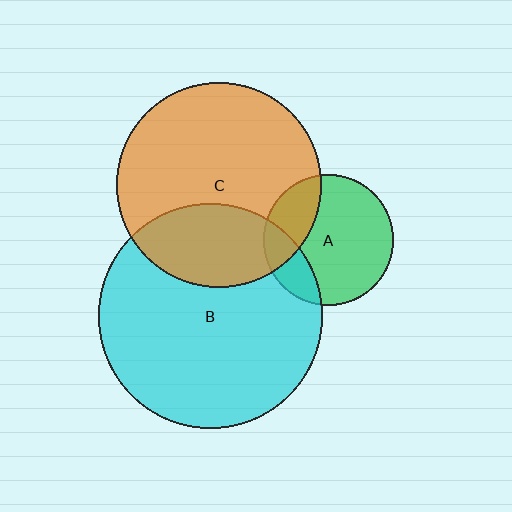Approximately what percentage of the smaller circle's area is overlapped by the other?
Approximately 25%.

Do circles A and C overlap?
Yes.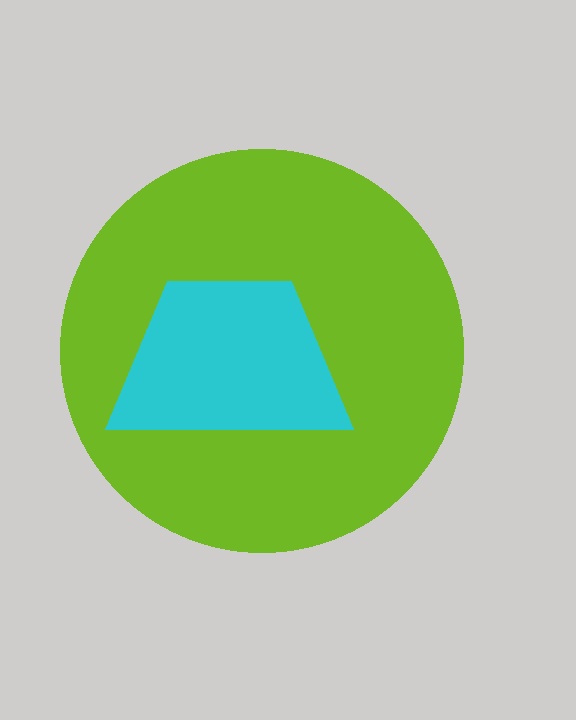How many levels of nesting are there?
2.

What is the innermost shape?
The cyan trapezoid.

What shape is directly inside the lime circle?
The cyan trapezoid.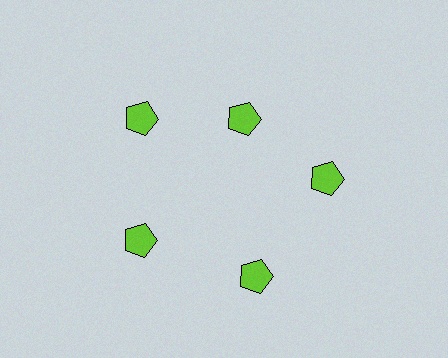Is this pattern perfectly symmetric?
No. The 5 lime pentagons are arranged in a ring, but one element near the 1 o'clock position is pulled inward toward the center, breaking the 5-fold rotational symmetry.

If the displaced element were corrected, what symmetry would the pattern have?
It would have 5-fold rotational symmetry — the pattern would map onto itself every 72 degrees.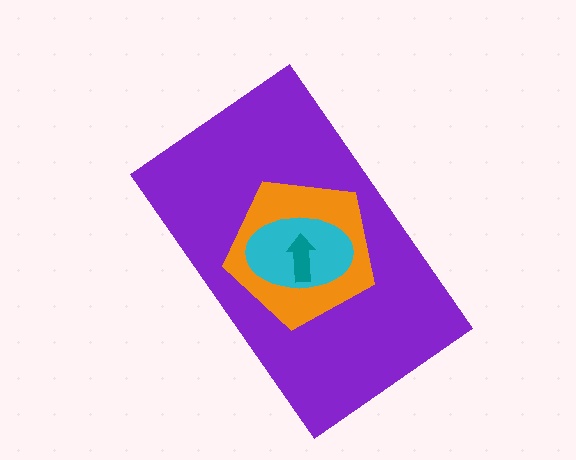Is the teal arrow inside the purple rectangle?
Yes.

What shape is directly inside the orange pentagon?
The cyan ellipse.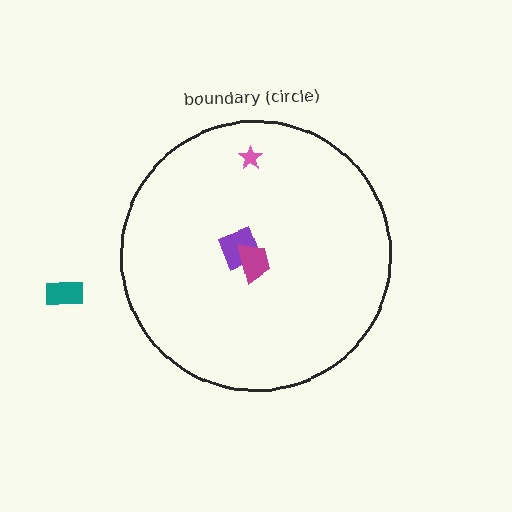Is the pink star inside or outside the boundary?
Inside.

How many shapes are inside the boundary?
3 inside, 1 outside.